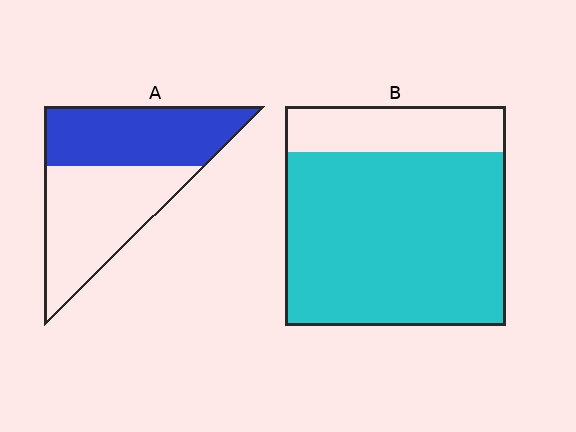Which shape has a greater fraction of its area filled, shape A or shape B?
Shape B.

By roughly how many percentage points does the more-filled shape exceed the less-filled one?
By roughly 30 percentage points (B over A).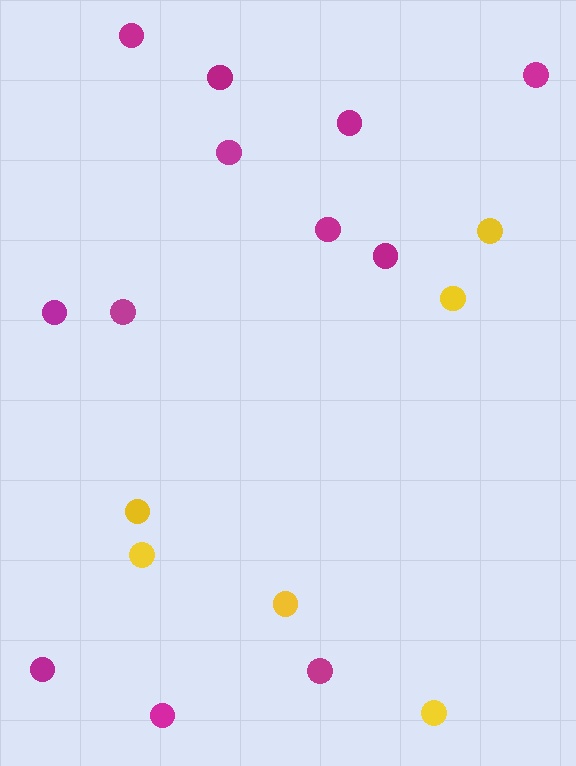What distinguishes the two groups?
There are 2 groups: one group of magenta circles (12) and one group of yellow circles (6).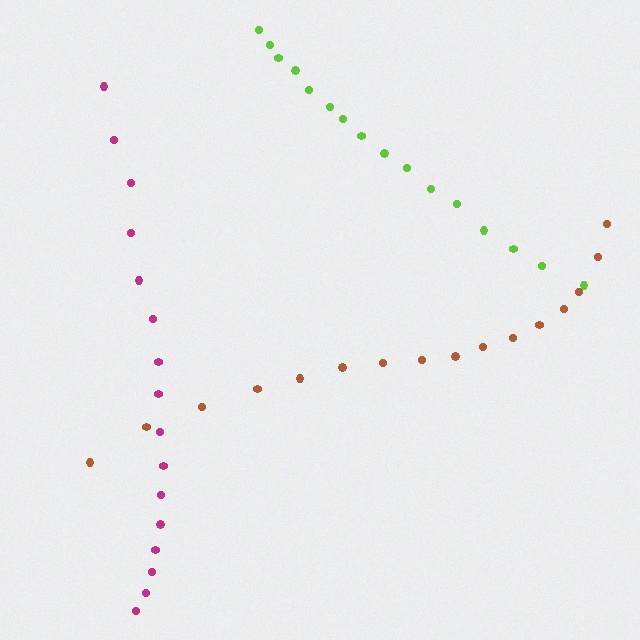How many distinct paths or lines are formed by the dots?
There are 3 distinct paths.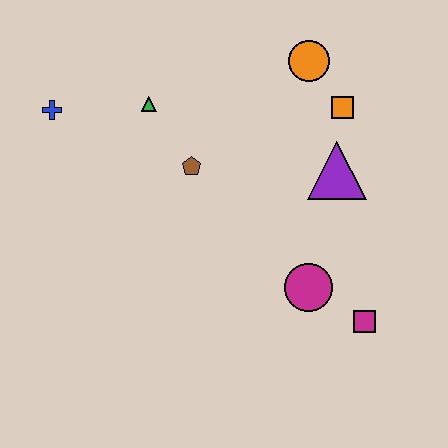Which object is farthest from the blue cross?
The magenta square is farthest from the blue cross.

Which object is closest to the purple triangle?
The orange square is closest to the purple triangle.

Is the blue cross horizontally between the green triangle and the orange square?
No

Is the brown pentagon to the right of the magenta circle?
No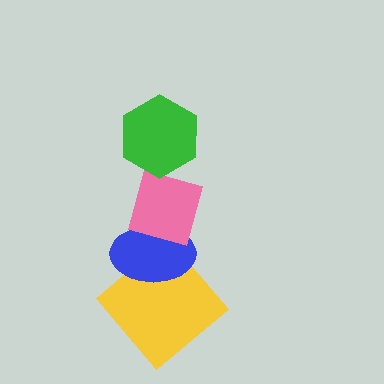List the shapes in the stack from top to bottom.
From top to bottom: the green hexagon, the pink diamond, the blue ellipse, the yellow diamond.